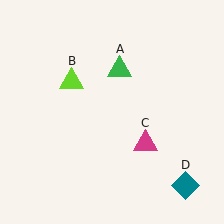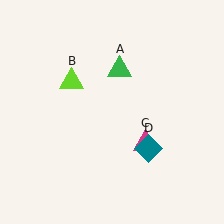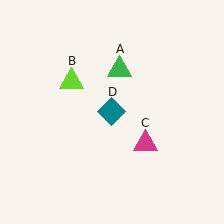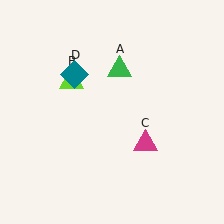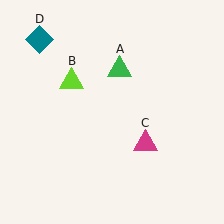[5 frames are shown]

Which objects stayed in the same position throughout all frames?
Green triangle (object A) and lime triangle (object B) and magenta triangle (object C) remained stationary.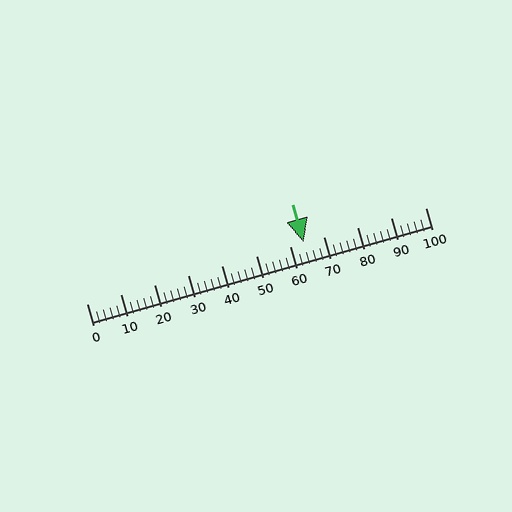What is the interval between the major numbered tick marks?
The major tick marks are spaced 10 units apart.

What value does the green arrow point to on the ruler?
The green arrow points to approximately 64.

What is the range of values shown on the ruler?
The ruler shows values from 0 to 100.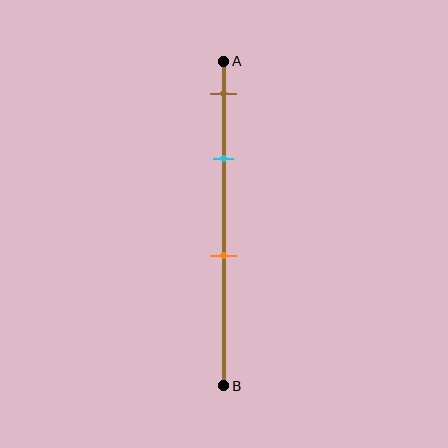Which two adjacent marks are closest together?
The brown and cyan marks are the closest adjacent pair.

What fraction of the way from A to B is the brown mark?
The brown mark is approximately 10% (0.1) of the way from A to B.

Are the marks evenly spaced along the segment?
No, the marks are not evenly spaced.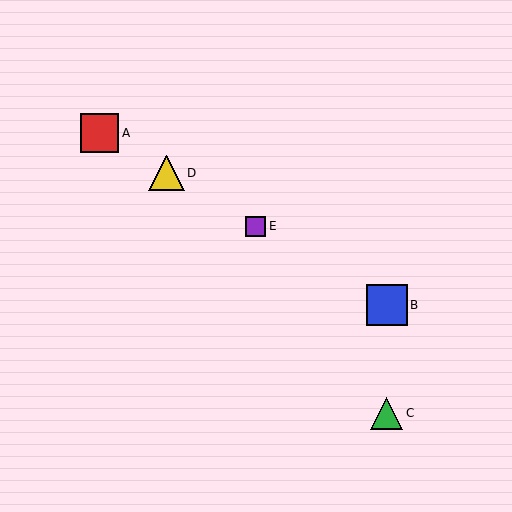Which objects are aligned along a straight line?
Objects A, B, D, E are aligned along a straight line.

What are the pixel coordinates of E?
Object E is at (256, 226).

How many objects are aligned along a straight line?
4 objects (A, B, D, E) are aligned along a straight line.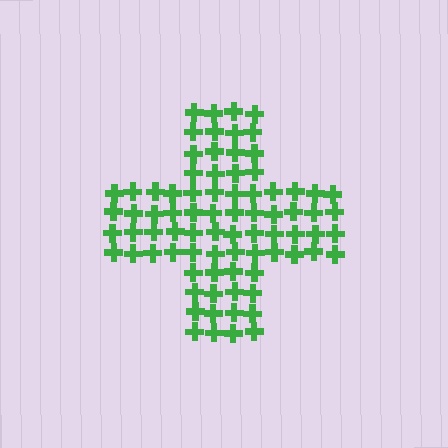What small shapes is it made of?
It is made of small crosses.